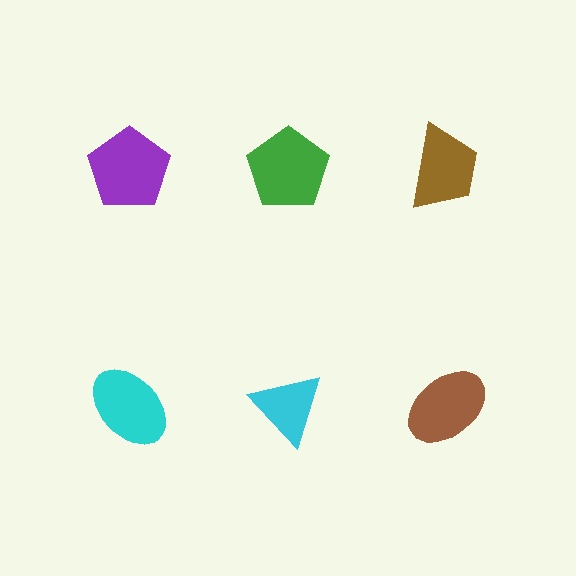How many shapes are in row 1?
3 shapes.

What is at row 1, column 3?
A brown trapezoid.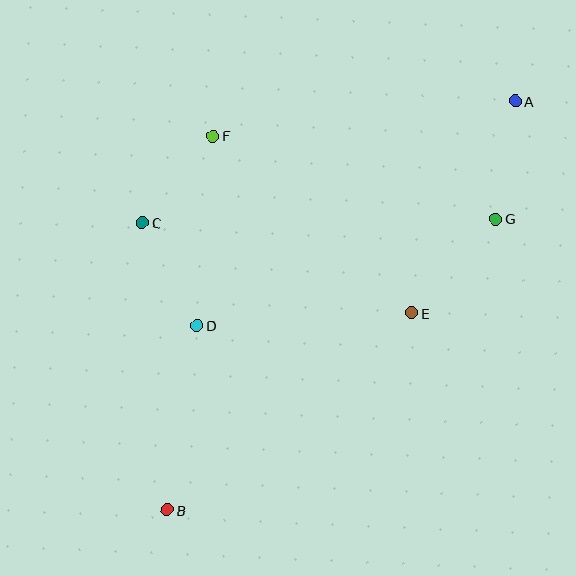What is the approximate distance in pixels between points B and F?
The distance between B and F is approximately 377 pixels.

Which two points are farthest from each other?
Points A and B are farthest from each other.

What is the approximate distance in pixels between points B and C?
The distance between B and C is approximately 288 pixels.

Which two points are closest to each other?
Points C and F are closest to each other.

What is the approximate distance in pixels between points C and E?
The distance between C and E is approximately 284 pixels.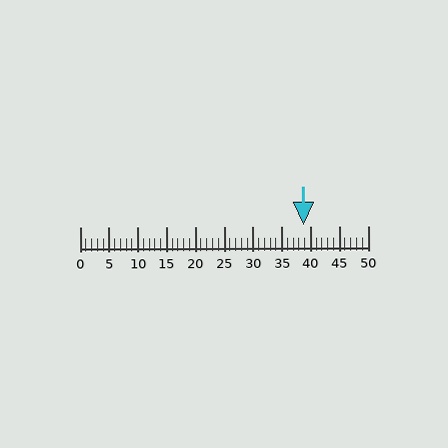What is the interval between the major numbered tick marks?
The major tick marks are spaced 5 units apart.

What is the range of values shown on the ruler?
The ruler shows values from 0 to 50.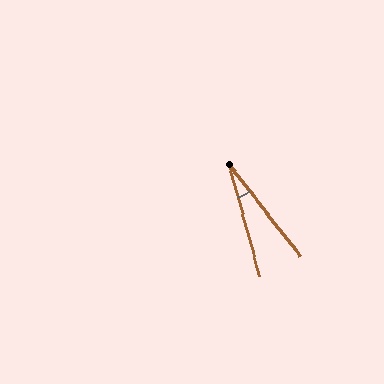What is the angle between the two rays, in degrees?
Approximately 22 degrees.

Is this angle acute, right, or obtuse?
It is acute.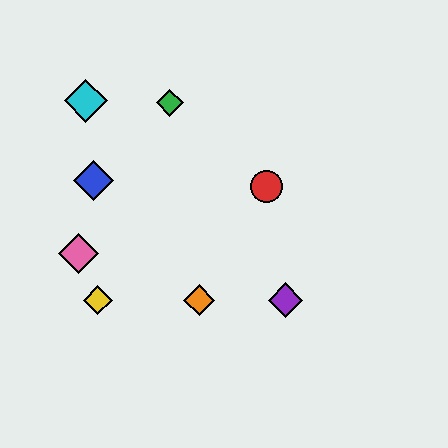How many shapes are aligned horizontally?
3 shapes (the yellow diamond, the purple diamond, the orange diamond) are aligned horizontally.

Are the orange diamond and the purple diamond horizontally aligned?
Yes, both are at y≈300.